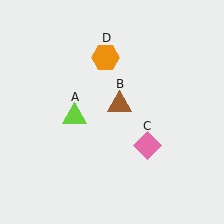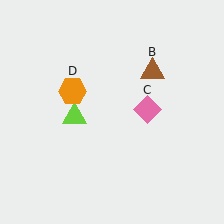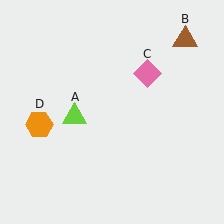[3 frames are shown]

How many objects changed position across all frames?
3 objects changed position: brown triangle (object B), pink diamond (object C), orange hexagon (object D).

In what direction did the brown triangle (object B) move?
The brown triangle (object B) moved up and to the right.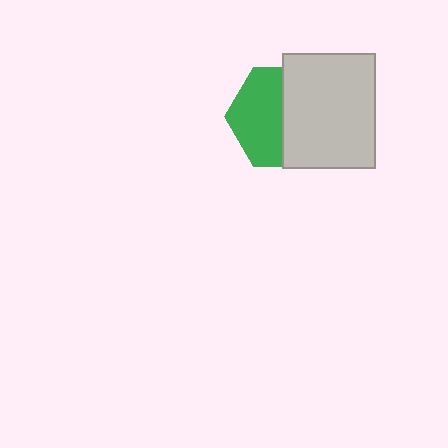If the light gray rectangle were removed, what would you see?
You would see the complete green hexagon.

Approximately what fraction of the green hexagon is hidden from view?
Roughly 51% of the green hexagon is hidden behind the light gray rectangle.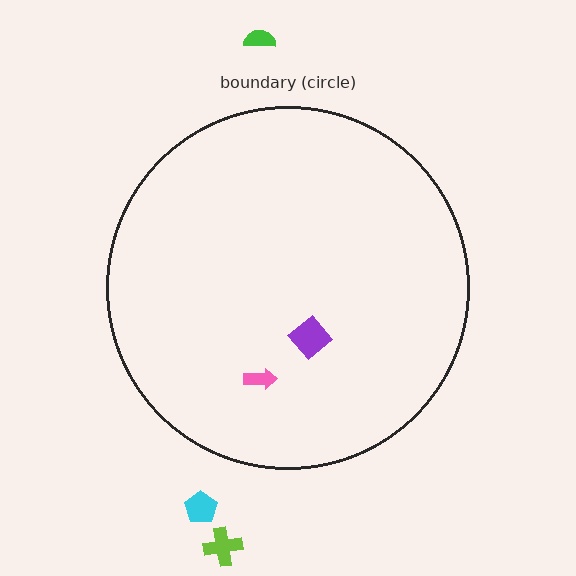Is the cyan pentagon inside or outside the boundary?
Outside.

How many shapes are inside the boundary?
2 inside, 3 outside.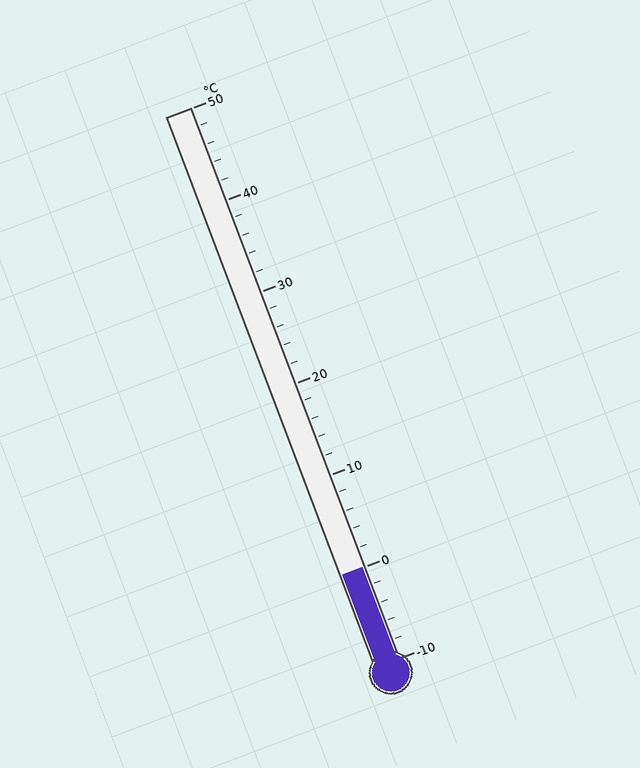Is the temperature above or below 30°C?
The temperature is below 30°C.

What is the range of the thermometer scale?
The thermometer scale ranges from -10°C to 50°C.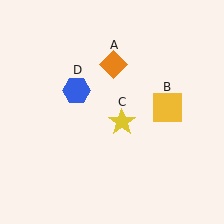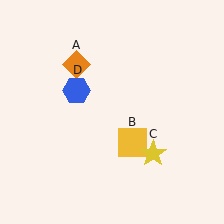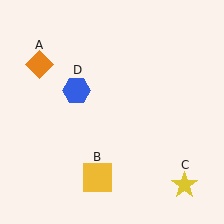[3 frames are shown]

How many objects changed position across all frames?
3 objects changed position: orange diamond (object A), yellow square (object B), yellow star (object C).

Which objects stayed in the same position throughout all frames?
Blue hexagon (object D) remained stationary.